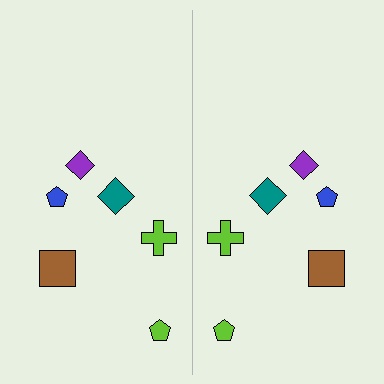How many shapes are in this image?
There are 12 shapes in this image.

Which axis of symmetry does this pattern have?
The pattern has a vertical axis of symmetry running through the center of the image.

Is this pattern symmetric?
Yes, this pattern has bilateral (reflection) symmetry.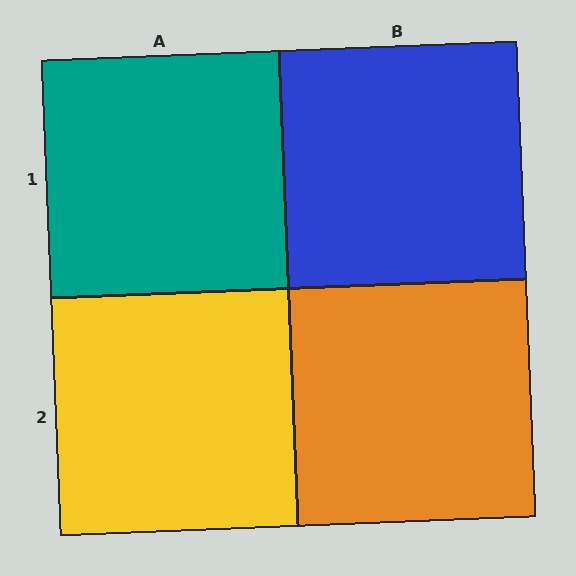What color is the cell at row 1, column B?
Blue.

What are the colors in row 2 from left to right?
Yellow, orange.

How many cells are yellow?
1 cell is yellow.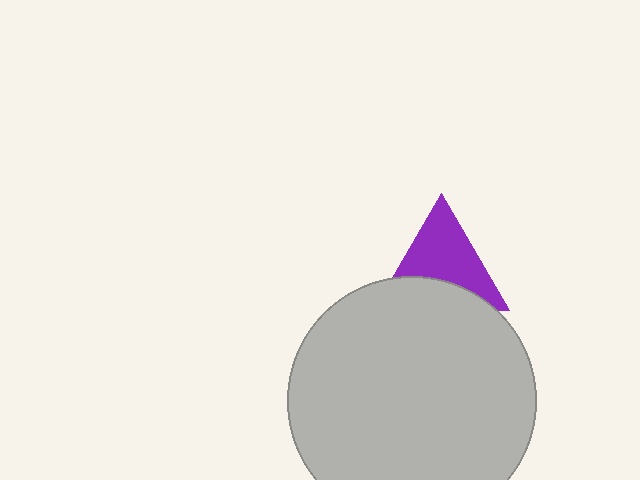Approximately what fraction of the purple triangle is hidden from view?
Roughly 38% of the purple triangle is hidden behind the light gray circle.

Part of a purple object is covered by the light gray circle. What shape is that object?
It is a triangle.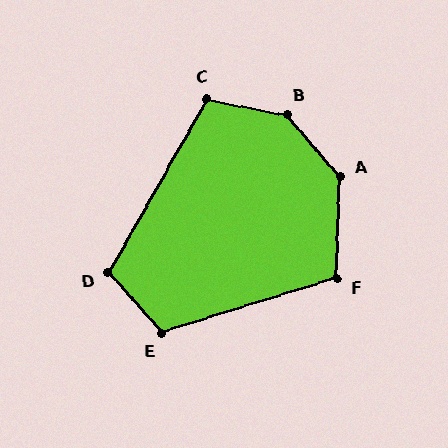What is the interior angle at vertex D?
Approximately 109 degrees (obtuse).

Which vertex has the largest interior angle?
B, at approximately 142 degrees.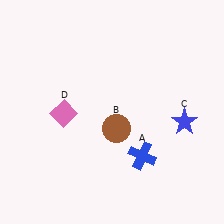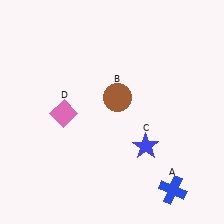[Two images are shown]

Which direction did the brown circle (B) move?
The brown circle (B) moved up.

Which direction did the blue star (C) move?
The blue star (C) moved left.